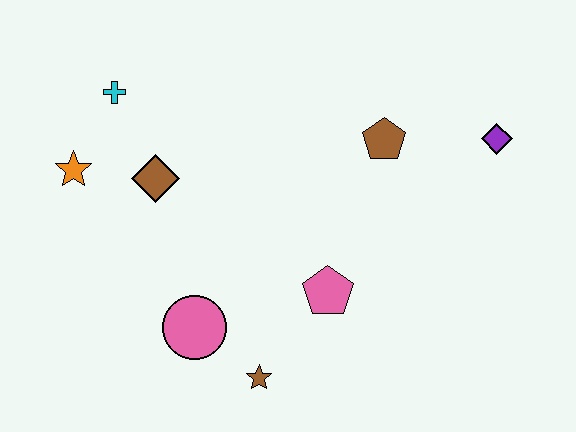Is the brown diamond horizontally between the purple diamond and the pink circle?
No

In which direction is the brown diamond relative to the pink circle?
The brown diamond is above the pink circle.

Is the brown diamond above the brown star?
Yes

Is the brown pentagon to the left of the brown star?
No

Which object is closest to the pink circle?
The brown star is closest to the pink circle.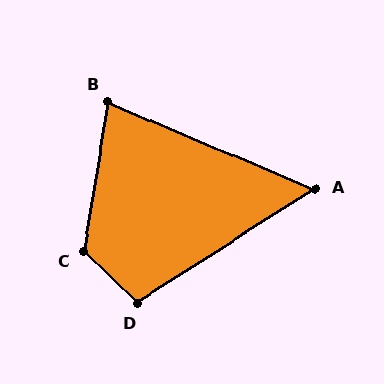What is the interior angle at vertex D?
Approximately 104 degrees (obtuse).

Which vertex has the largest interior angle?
C, at approximately 124 degrees.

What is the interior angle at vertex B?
Approximately 76 degrees (acute).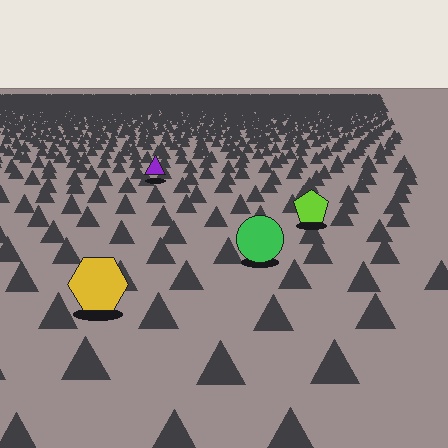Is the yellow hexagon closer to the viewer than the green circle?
Yes. The yellow hexagon is closer — you can tell from the texture gradient: the ground texture is coarser near it.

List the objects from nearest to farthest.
From nearest to farthest: the yellow hexagon, the green circle, the lime pentagon, the purple triangle.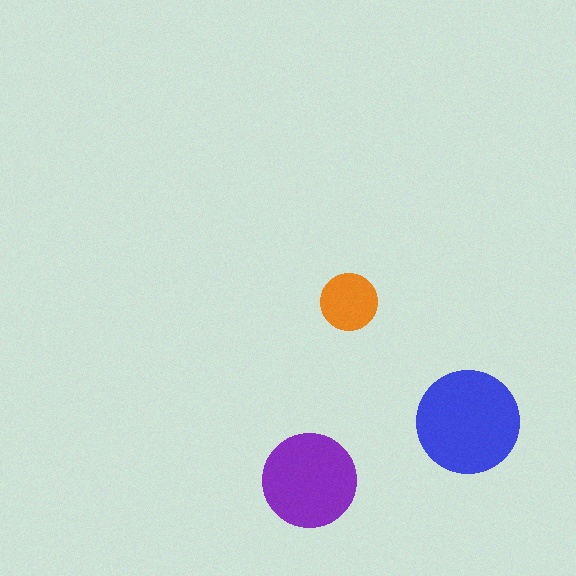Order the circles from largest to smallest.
the blue one, the purple one, the orange one.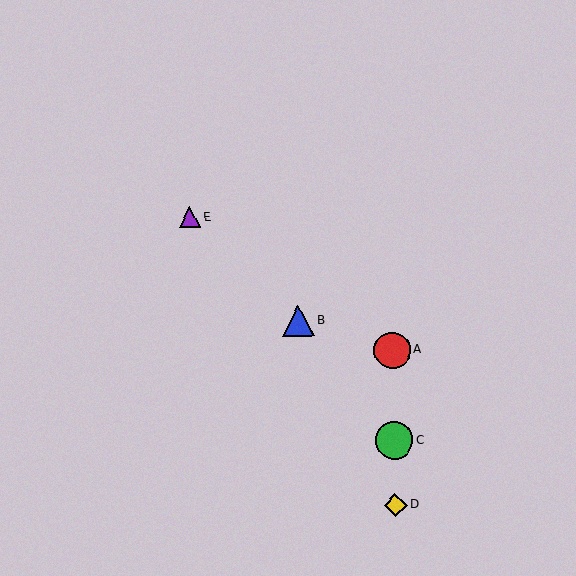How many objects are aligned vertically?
3 objects (A, C, D) are aligned vertically.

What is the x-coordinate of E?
Object E is at x≈190.